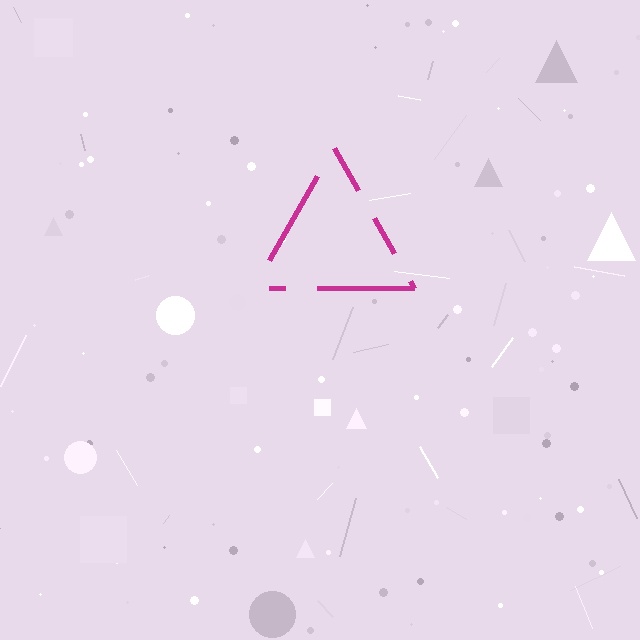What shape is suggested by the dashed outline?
The dashed outline suggests a triangle.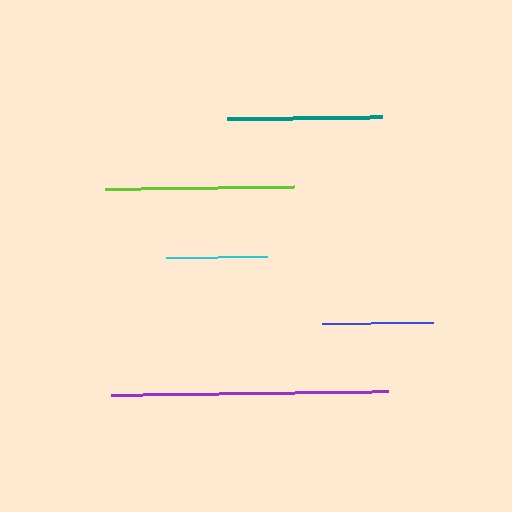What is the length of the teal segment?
The teal segment is approximately 155 pixels long.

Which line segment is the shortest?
The cyan line is the shortest at approximately 101 pixels.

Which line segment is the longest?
The purple line is the longest at approximately 276 pixels.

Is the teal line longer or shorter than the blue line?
The teal line is longer than the blue line.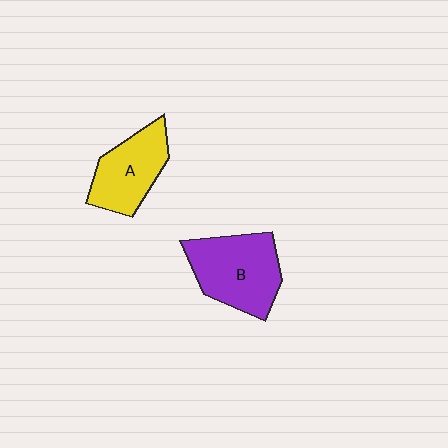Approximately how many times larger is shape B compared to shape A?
Approximately 1.3 times.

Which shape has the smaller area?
Shape A (yellow).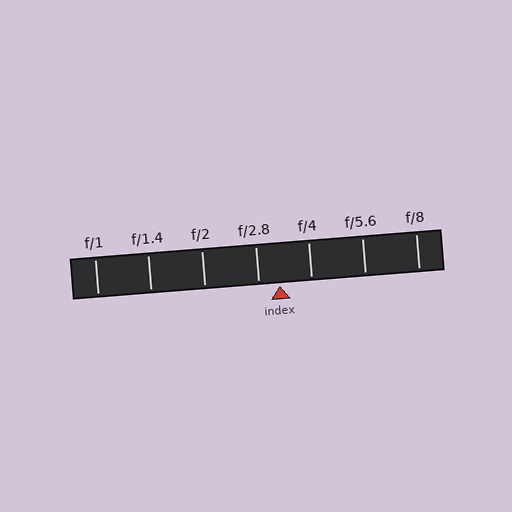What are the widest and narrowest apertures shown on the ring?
The widest aperture shown is f/1 and the narrowest is f/8.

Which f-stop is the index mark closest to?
The index mark is closest to f/2.8.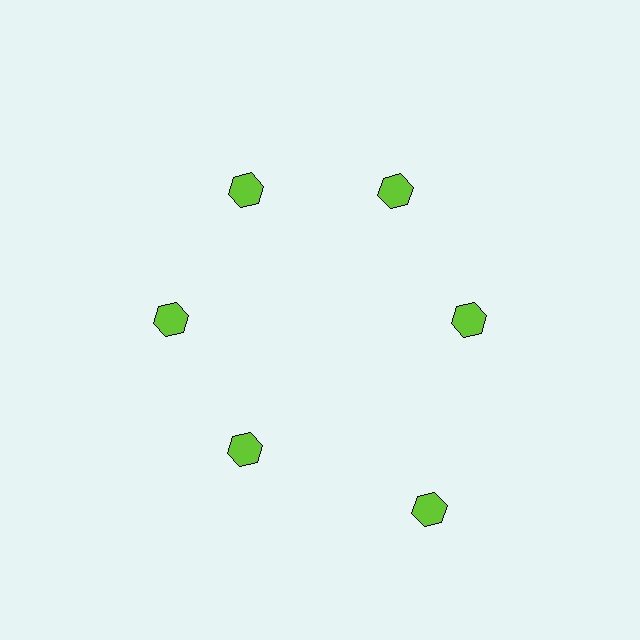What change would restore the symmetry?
The symmetry would be restored by moving it inward, back onto the ring so that all 6 hexagons sit at equal angles and equal distance from the center.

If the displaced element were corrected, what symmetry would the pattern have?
It would have 6-fold rotational symmetry — the pattern would map onto itself every 60 degrees.